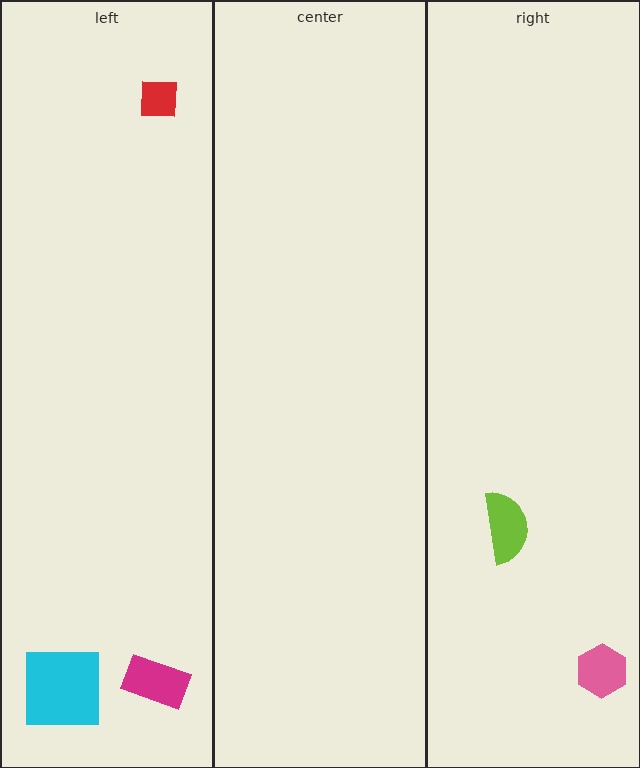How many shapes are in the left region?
3.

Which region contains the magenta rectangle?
The left region.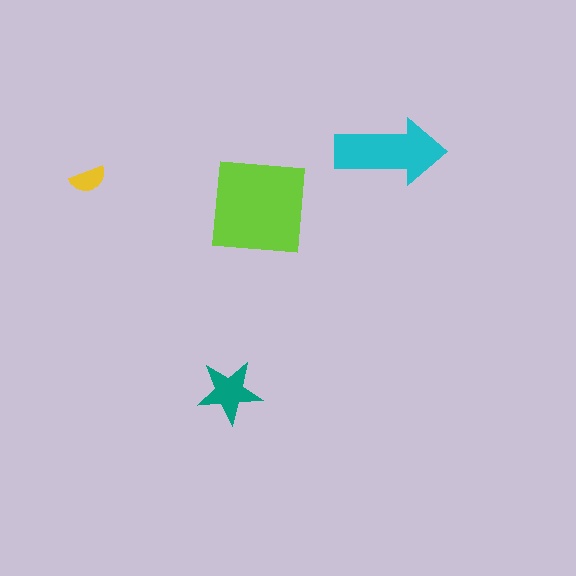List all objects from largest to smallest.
The lime square, the cyan arrow, the teal star, the yellow semicircle.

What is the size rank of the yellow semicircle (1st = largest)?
4th.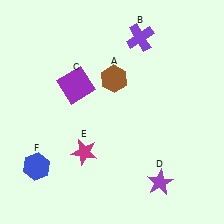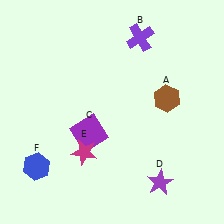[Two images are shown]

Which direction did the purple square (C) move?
The purple square (C) moved down.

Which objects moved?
The objects that moved are: the brown hexagon (A), the purple square (C).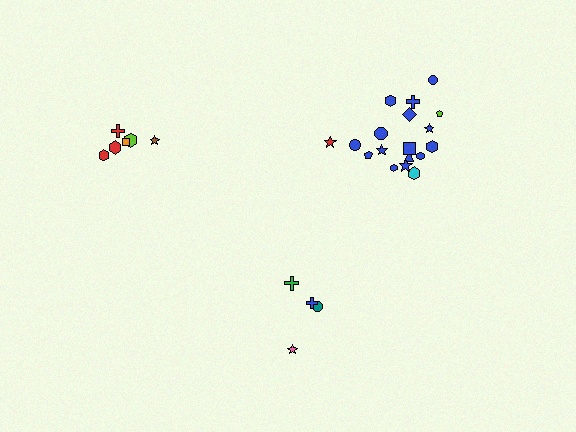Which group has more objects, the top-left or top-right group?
The top-right group.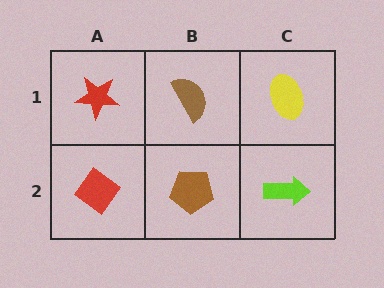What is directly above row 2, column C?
A yellow ellipse.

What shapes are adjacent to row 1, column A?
A red diamond (row 2, column A), a brown semicircle (row 1, column B).